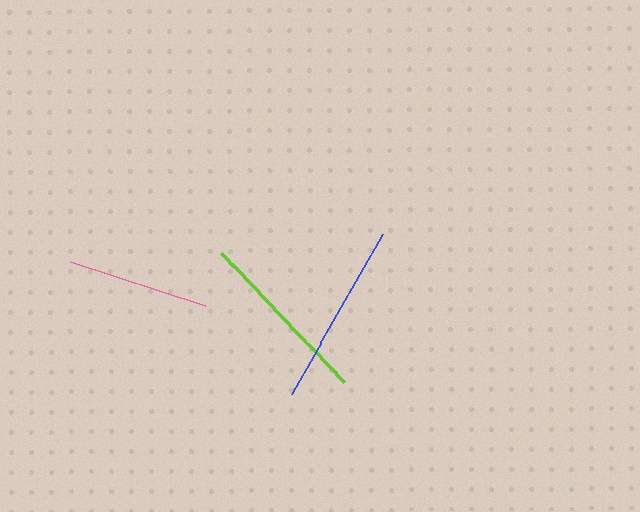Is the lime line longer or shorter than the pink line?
The lime line is longer than the pink line.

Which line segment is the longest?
The blue line is the longest at approximately 185 pixels.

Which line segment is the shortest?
The pink line is the shortest at approximately 143 pixels.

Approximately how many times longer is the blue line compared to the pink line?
The blue line is approximately 1.3 times the length of the pink line.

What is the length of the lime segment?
The lime segment is approximately 179 pixels long.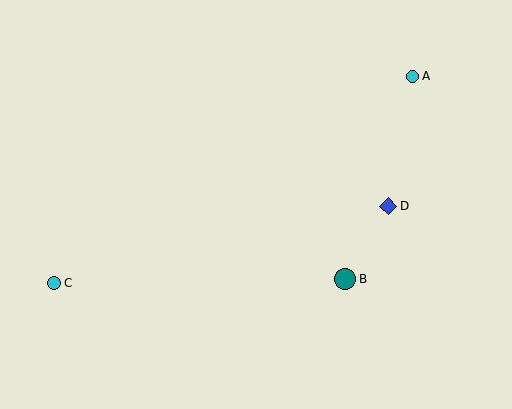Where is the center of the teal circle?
The center of the teal circle is at (345, 279).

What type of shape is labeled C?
Shape C is a cyan circle.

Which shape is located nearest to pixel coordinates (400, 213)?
The blue diamond (labeled D) at (388, 206) is nearest to that location.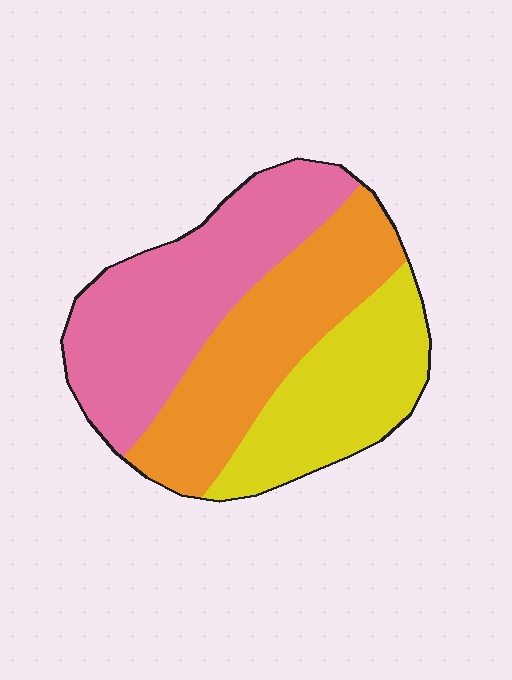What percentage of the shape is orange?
Orange covers around 35% of the shape.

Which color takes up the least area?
Yellow, at roughly 25%.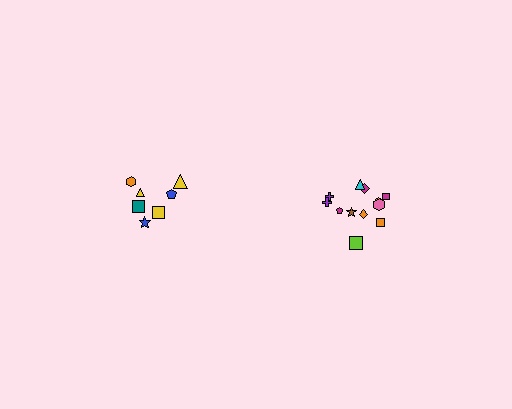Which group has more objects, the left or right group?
The right group.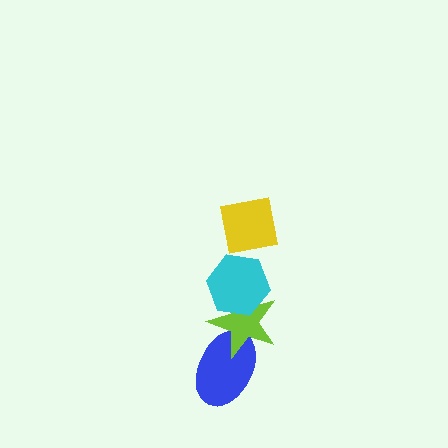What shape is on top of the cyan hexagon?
The yellow square is on top of the cyan hexagon.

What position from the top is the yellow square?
The yellow square is 1st from the top.